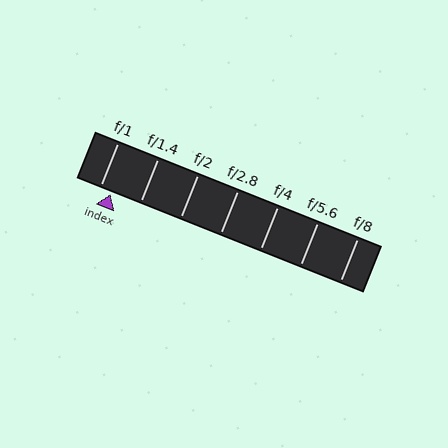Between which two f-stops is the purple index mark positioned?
The index mark is between f/1 and f/1.4.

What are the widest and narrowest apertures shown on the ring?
The widest aperture shown is f/1 and the narrowest is f/8.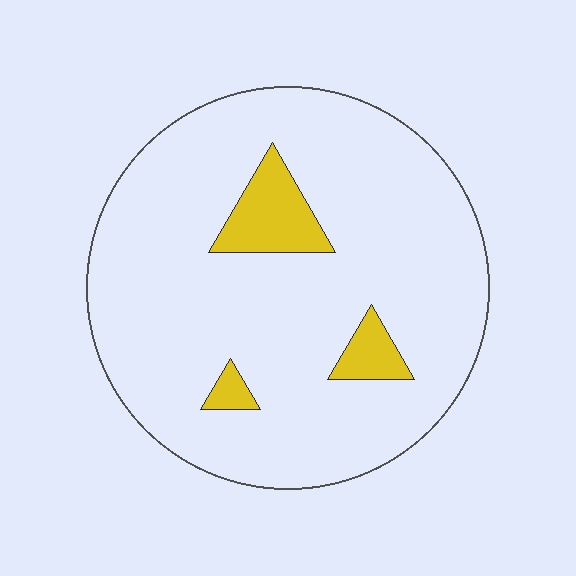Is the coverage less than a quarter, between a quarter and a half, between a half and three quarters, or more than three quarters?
Less than a quarter.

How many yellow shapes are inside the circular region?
3.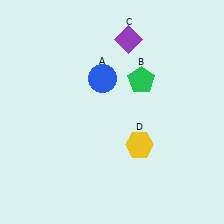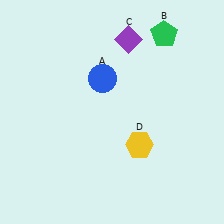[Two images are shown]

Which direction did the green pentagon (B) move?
The green pentagon (B) moved up.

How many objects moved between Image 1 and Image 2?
1 object moved between the two images.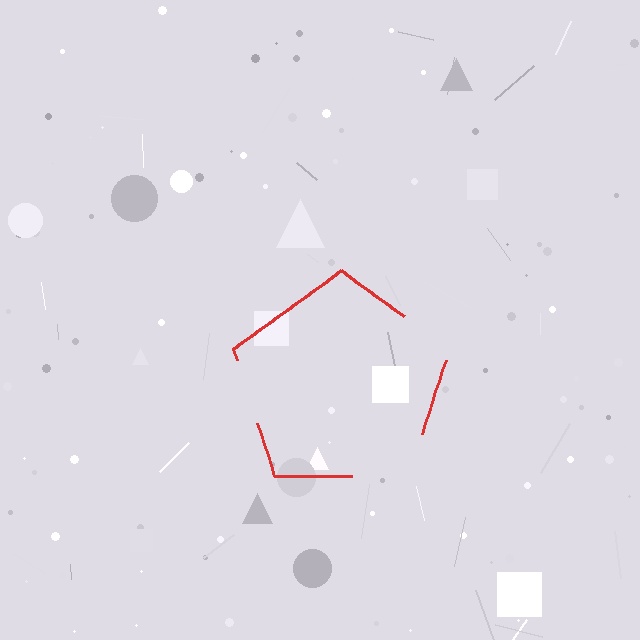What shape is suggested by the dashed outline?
The dashed outline suggests a pentagon.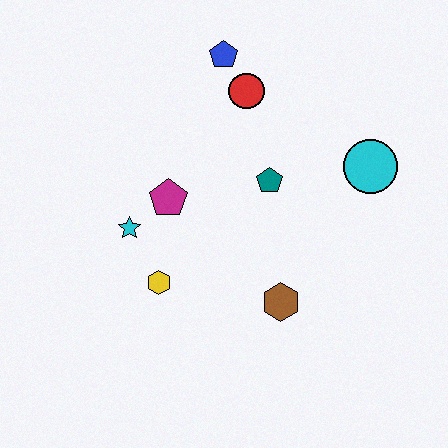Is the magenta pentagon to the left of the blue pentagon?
Yes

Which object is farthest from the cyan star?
The cyan circle is farthest from the cyan star.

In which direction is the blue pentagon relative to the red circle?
The blue pentagon is above the red circle.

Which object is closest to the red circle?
The blue pentagon is closest to the red circle.